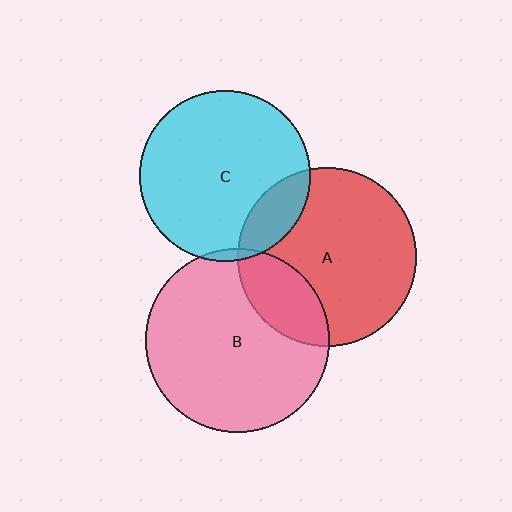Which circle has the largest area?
Circle B (pink).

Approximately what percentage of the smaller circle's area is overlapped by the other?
Approximately 5%.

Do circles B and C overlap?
Yes.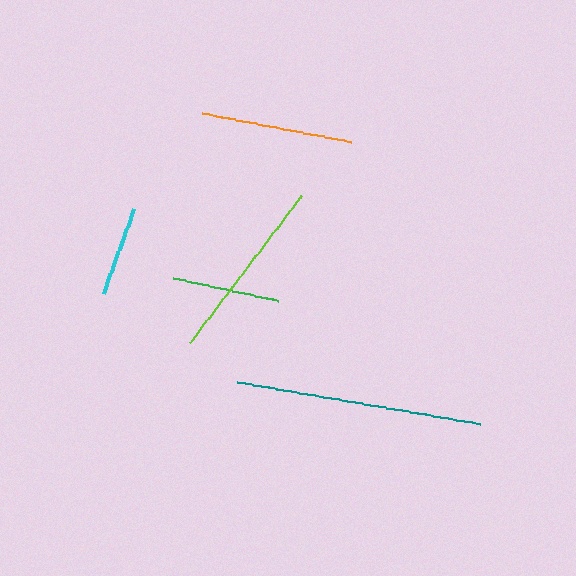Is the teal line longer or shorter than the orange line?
The teal line is longer than the orange line.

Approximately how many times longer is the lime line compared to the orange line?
The lime line is approximately 1.2 times the length of the orange line.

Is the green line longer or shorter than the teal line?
The teal line is longer than the green line.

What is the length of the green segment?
The green segment is approximately 108 pixels long.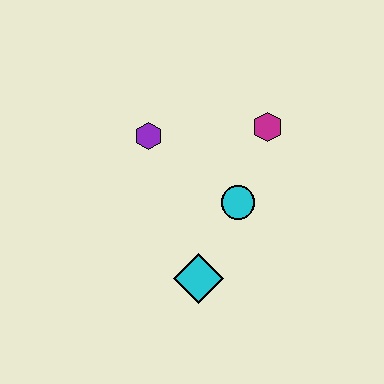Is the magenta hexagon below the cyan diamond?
No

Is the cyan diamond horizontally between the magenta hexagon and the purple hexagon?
Yes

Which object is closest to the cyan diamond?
The cyan circle is closest to the cyan diamond.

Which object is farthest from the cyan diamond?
The magenta hexagon is farthest from the cyan diamond.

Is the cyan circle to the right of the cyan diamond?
Yes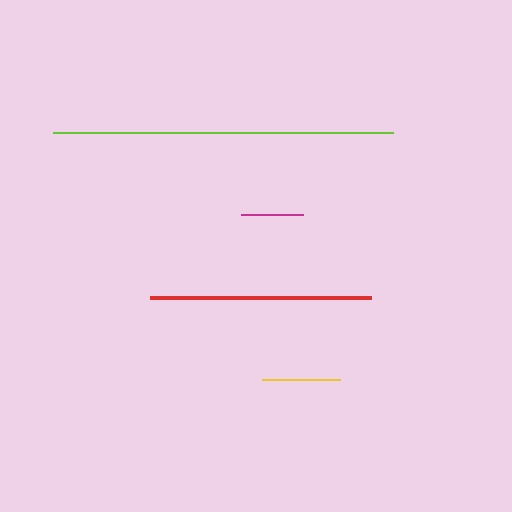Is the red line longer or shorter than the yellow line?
The red line is longer than the yellow line.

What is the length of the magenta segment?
The magenta segment is approximately 62 pixels long.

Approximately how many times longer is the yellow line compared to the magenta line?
The yellow line is approximately 1.2 times the length of the magenta line.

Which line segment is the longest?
The lime line is the longest at approximately 340 pixels.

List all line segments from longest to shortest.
From longest to shortest: lime, red, yellow, magenta.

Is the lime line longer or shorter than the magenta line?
The lime line is longer than the magenta line.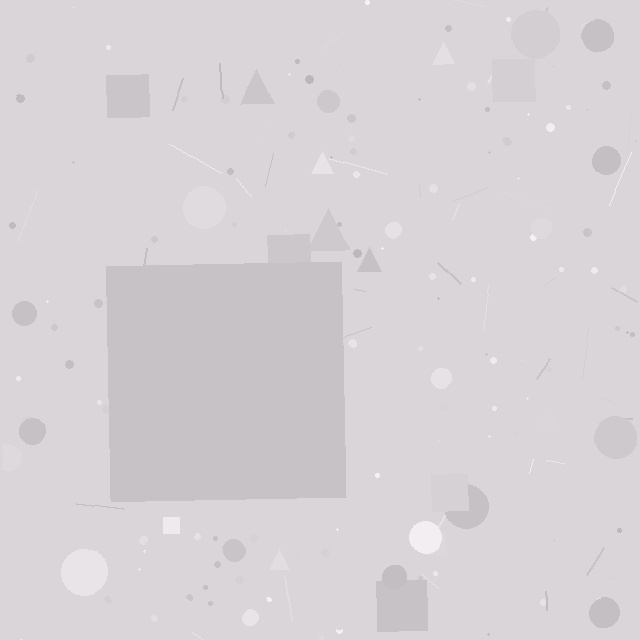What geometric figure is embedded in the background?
A square is embedded in the background.